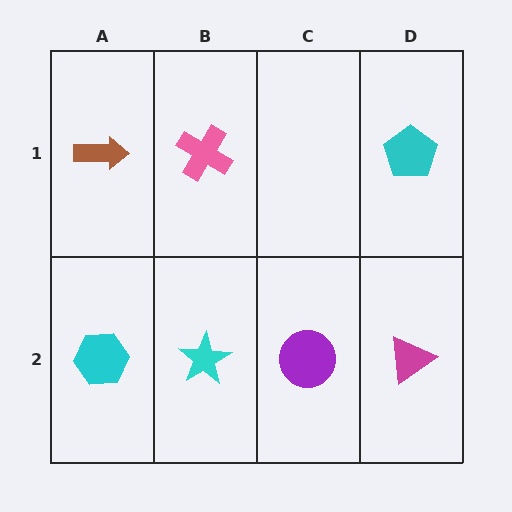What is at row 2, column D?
A magenta triangle.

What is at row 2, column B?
A cyan star.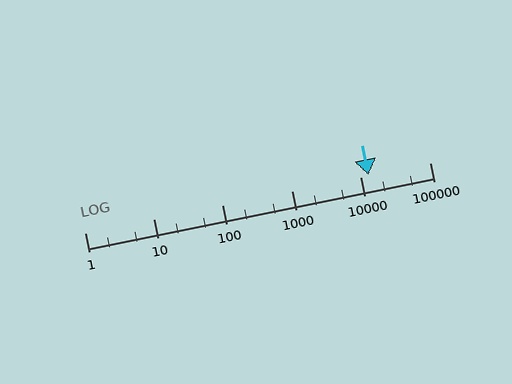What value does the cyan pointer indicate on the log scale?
The pointer indicates approximately 13000.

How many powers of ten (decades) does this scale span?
The scale spans 5 decades, from 1 to 100000.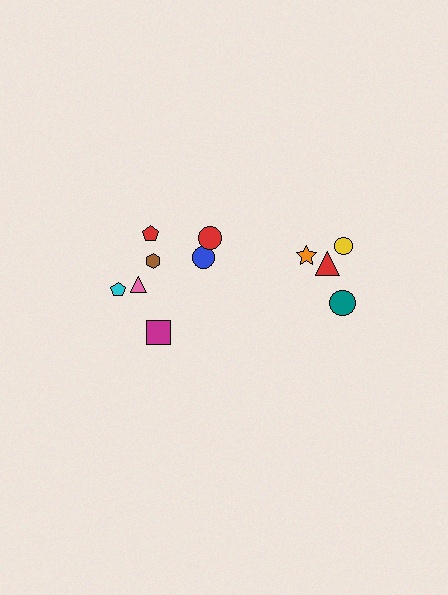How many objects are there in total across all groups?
There are 11 objects.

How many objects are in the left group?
There are 7 objects.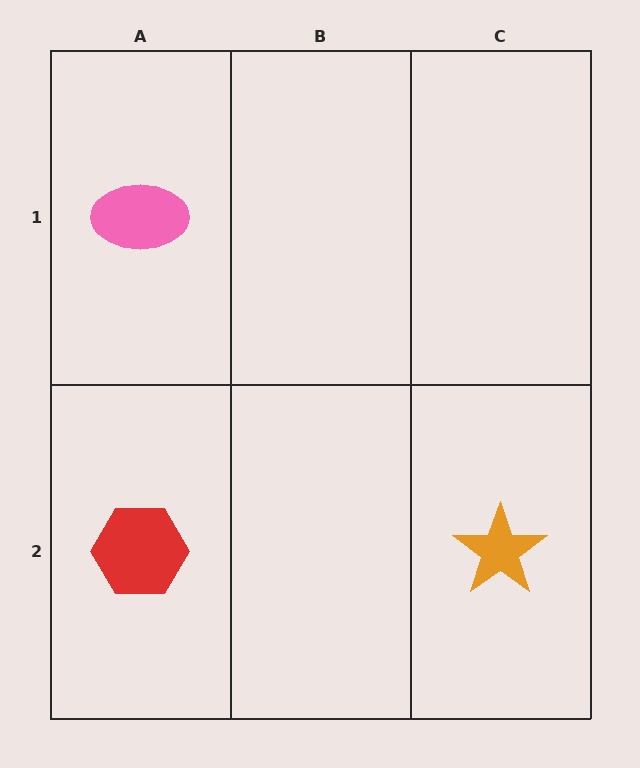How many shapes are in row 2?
2 shapes.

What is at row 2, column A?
A red hexagon.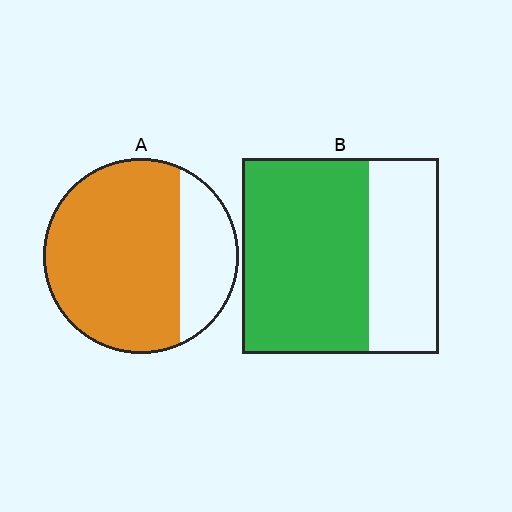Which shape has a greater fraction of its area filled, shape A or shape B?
Shape A.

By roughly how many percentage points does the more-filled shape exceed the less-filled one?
By roughly 10 percentage points (A over B).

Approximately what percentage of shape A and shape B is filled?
A is approximately 75% and B is approximately 65%.